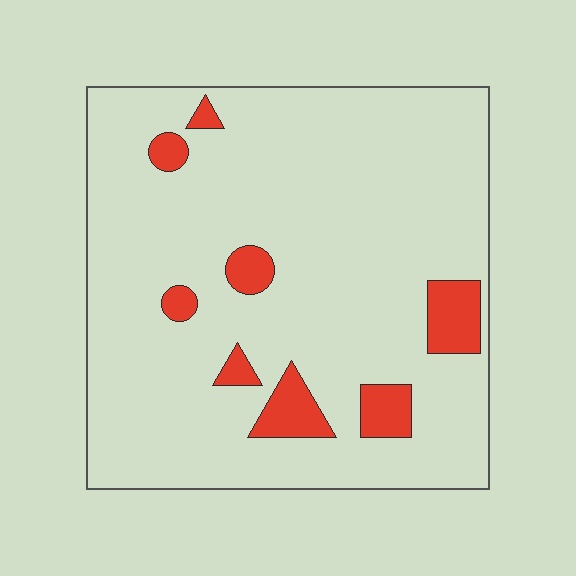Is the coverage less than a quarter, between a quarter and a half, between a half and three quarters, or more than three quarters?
Less than a quarter.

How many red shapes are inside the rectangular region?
8.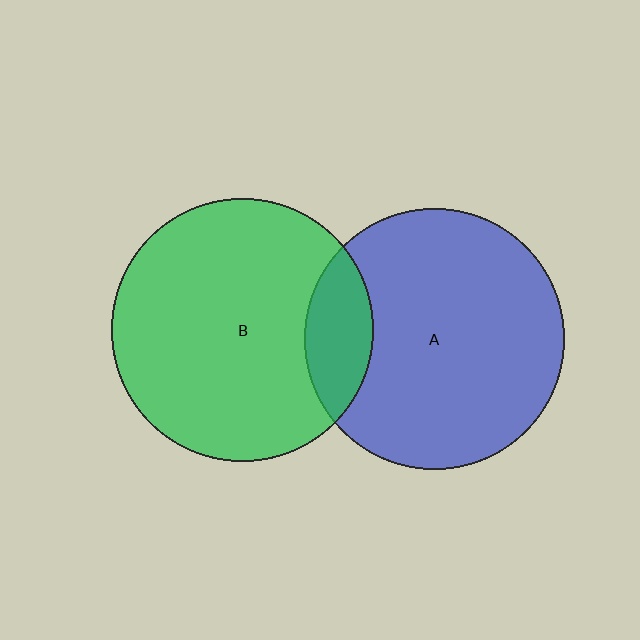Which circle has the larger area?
Circle B (green).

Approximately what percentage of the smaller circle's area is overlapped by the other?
Approximately 15%.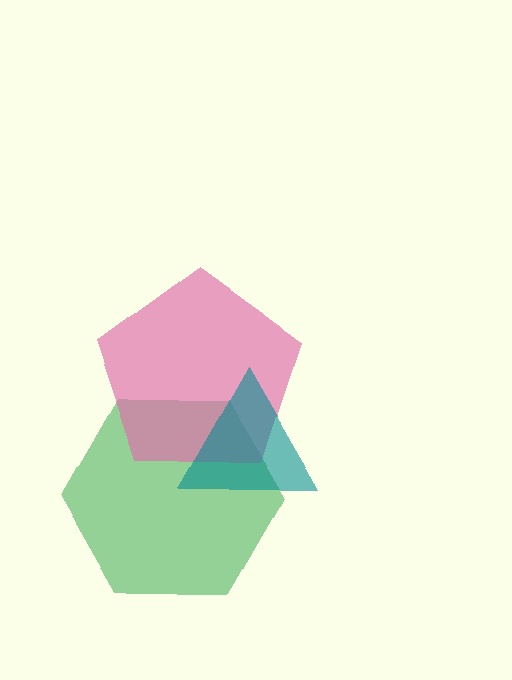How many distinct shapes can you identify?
There are 3 distinct shapes: a green hexagon, a pink pentagon, a teal triangle.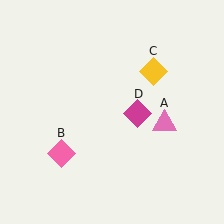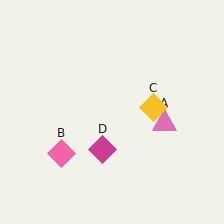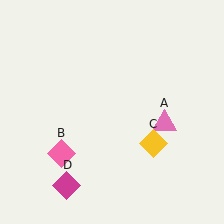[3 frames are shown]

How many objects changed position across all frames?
2 objects changed position: yellow diamond (object C), magenta diamond (object D).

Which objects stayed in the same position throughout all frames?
Pink triangle (object A) and pink diamond (object B) remained stationary.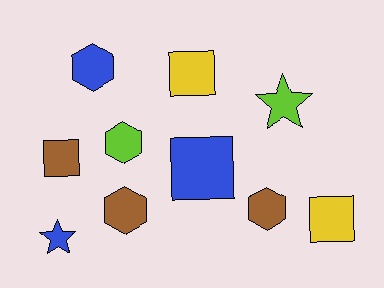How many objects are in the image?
There are 10 objects.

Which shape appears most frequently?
Square, with 4 objects.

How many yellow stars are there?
There are no yellow stars.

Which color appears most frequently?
Blue, with 3 objects.